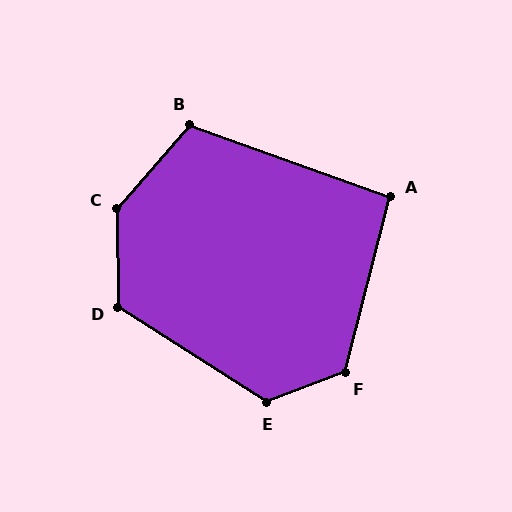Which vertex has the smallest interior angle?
A, at approximately 95 degrees.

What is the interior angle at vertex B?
Approximately 111 degrees (obtuse).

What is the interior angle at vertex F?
Approximately 125 degrees (obtuse).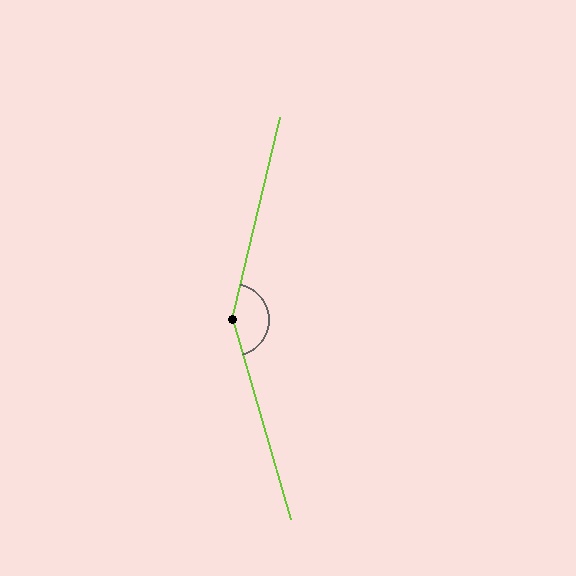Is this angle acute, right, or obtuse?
It is obtuse.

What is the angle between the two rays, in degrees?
Approximately 150 degrees.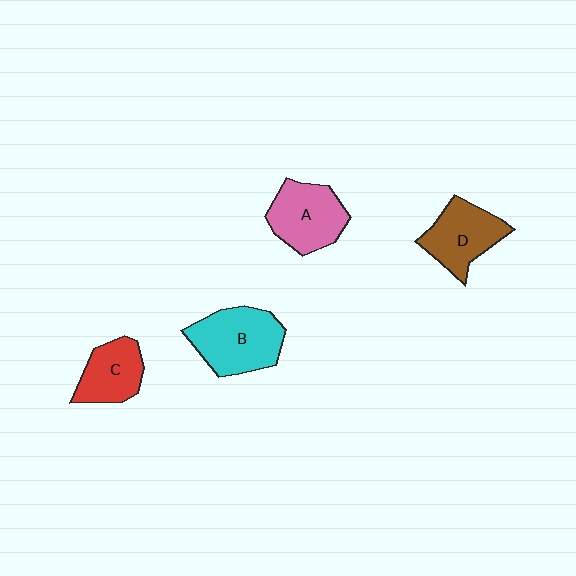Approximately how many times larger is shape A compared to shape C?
Approximately 1.3 times.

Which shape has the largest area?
Shape B (cyan).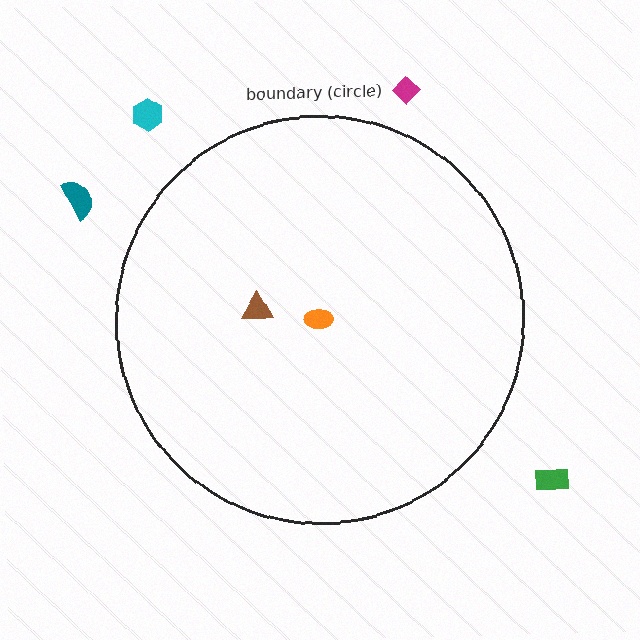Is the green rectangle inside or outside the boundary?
Outside.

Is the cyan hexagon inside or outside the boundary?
Outside.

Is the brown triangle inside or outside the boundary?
Inside.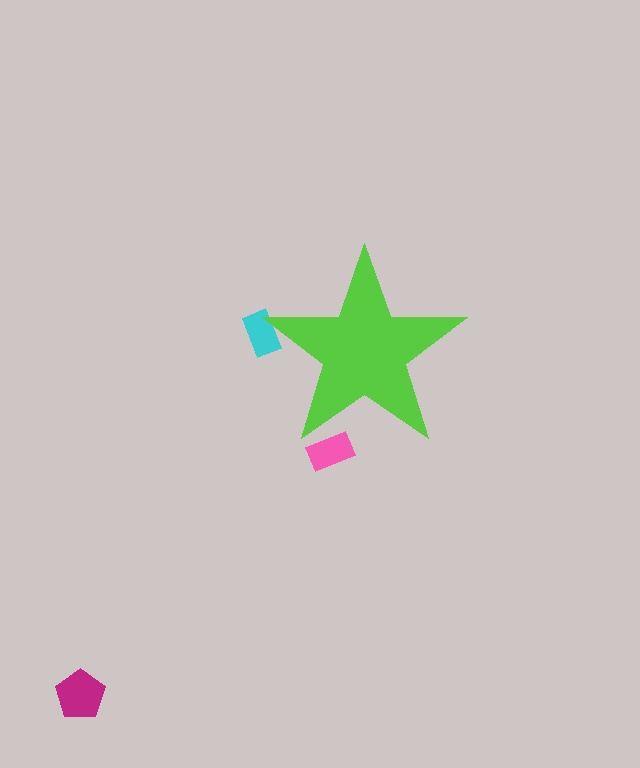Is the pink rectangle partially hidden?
Yes, the pink rectangle is partially hidden behind the lime star.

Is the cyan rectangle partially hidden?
Yes, the cyan rectangle is partially hidden behind the lime star.